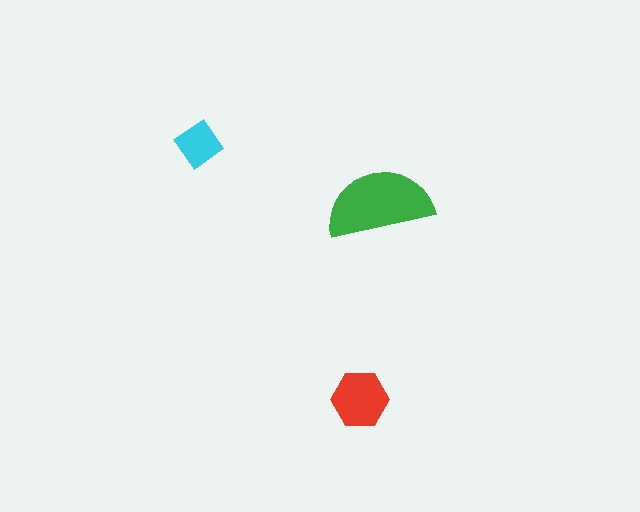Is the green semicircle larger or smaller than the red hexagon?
Larger.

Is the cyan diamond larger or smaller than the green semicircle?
Smaller.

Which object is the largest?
The green semicircle.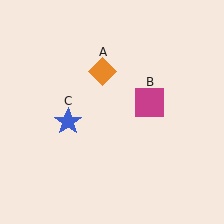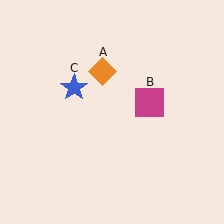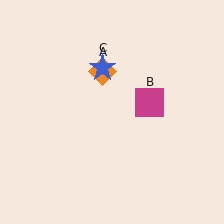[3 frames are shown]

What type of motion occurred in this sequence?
The blue star (object C) rotated clockwise around the center of the scene.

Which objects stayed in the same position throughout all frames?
Orange diamond (object A) and magenta square (object B) remained stationary.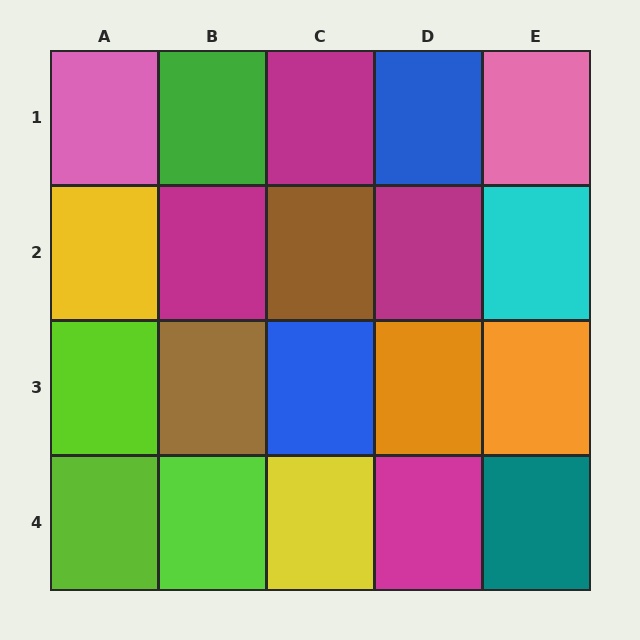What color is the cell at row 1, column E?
Pink.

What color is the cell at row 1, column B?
Green.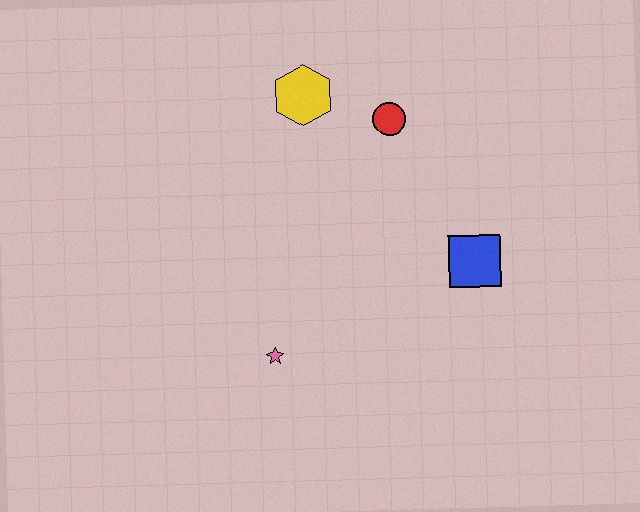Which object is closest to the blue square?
The red circle is closest to the blue square.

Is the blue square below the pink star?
No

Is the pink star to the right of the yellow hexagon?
No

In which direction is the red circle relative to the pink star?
The red circle is above the pink star.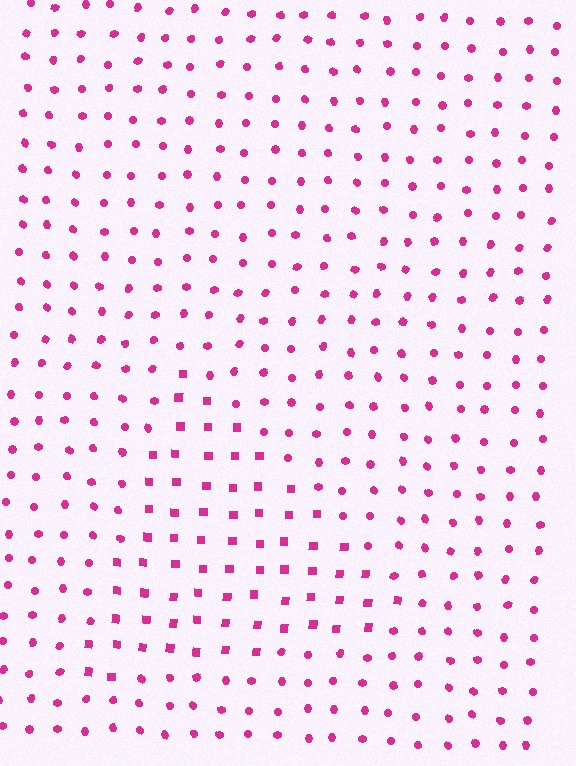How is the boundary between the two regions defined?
The boundary is defined by a change in element shape: squares inside vs. circles outside. All elements share the same color and spacing.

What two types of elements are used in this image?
The image uses squares inside the triangle region and circles outside it.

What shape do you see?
I see a triangle.